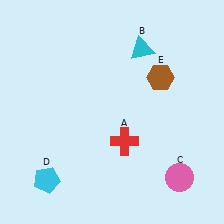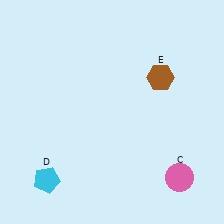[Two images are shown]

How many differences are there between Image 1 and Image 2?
There are 2 differences between the two images.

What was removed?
The cyan triangle (B), the red cross (A) were removed in Image 2.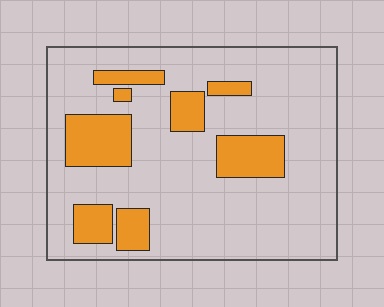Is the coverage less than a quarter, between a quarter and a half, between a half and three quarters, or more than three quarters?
Less than a quarter.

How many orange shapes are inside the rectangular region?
8.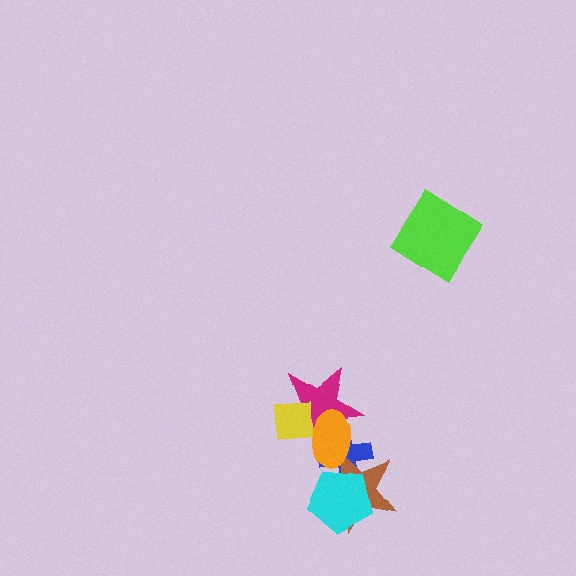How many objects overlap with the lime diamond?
0 objects overlap with the lime diamond.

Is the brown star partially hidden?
Yes, it is partially covered by another shape.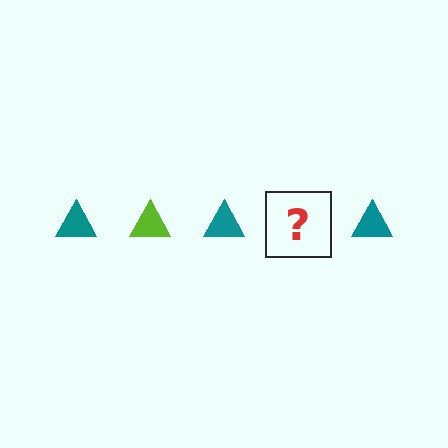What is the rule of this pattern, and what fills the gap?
The rule is that the pattern cycles through teal, lime triangles. The gap should be filled with a lime triangle.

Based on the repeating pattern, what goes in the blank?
The blank should be a lime triangle.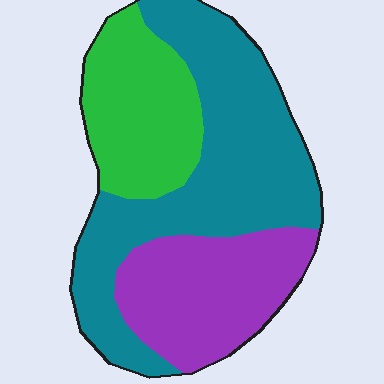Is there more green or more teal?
Teal.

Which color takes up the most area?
Teal, at roughly 50%.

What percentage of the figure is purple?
Purple takes up about one quarter (1/4) of the figure.